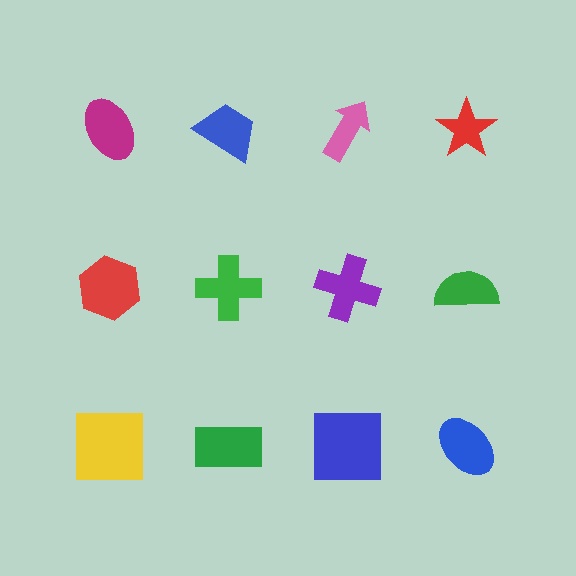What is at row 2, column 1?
A red hexagon.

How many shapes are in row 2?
4 shapes.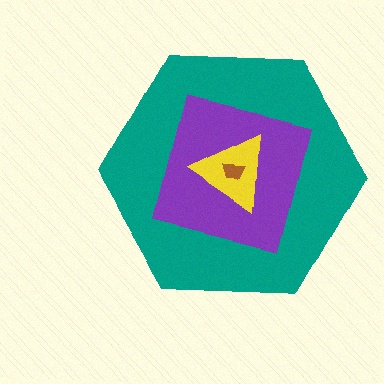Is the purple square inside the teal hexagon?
Yes.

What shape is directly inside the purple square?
The yellow triangle.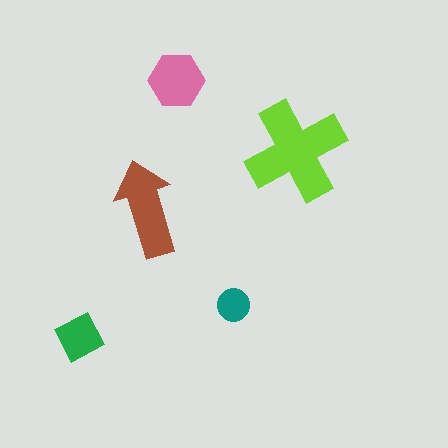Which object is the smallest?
The teal circle.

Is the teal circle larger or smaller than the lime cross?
Smaller.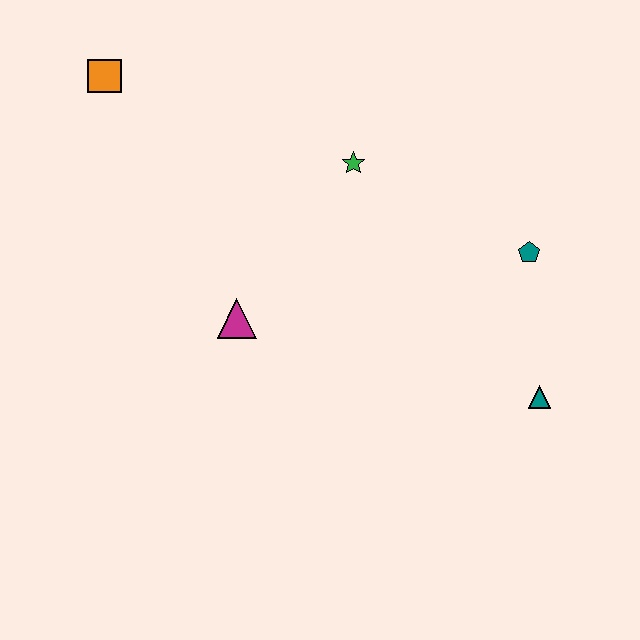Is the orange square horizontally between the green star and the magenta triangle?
No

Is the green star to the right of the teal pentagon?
No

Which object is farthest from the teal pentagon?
The orange square is farthest from the teal pentagon.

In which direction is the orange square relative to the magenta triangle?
The orange square is above the magenta triangle.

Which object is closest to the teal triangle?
The teal pentagon is closest to the teal triangle.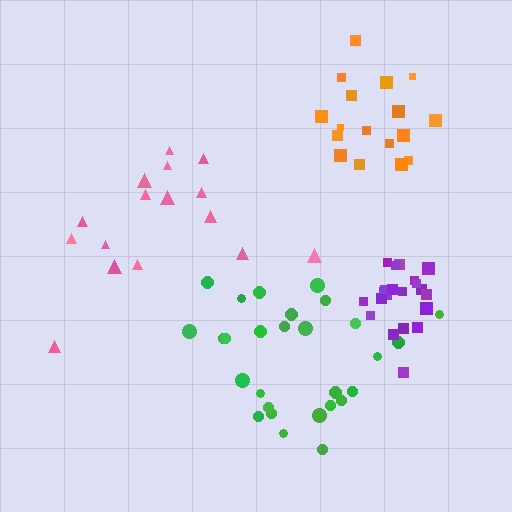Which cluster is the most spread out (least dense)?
Pink.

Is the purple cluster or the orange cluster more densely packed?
Purple.